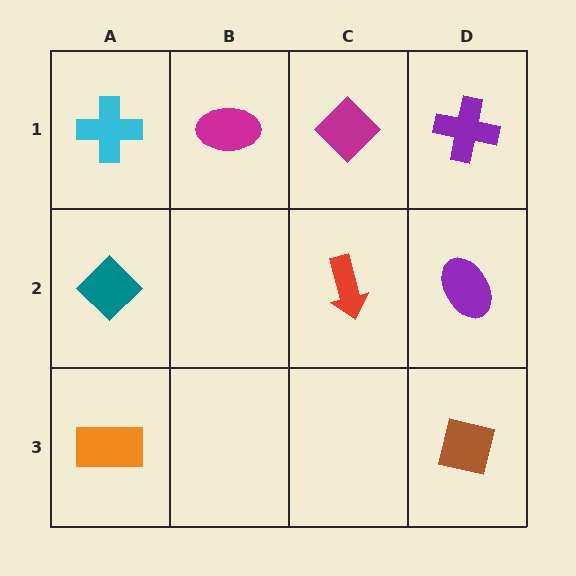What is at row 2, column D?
A purple ellipse.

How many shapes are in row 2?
3 shapes.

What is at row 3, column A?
An orange rectangle.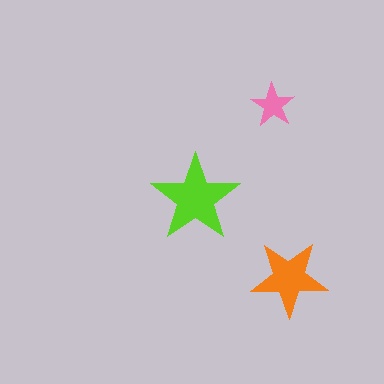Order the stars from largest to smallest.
the lime one, the orange one, the pink one.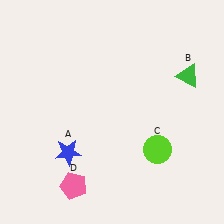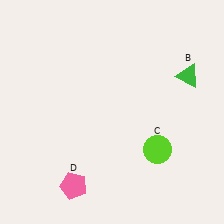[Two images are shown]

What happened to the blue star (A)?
The blue star (A) was removed in Image 2. It was in the bottom-left area of Image 1.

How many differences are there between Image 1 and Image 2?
There is 1 difference between the two images.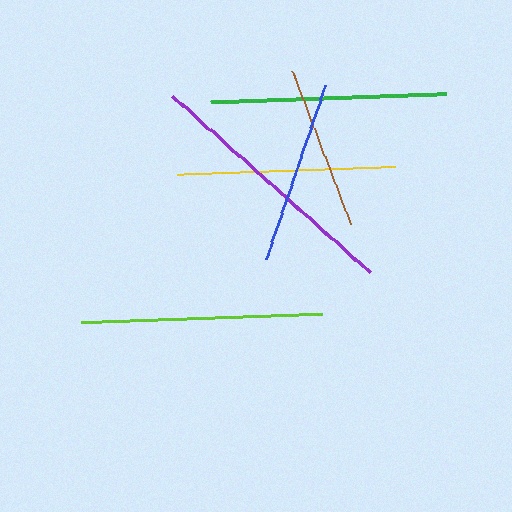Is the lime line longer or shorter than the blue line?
The lime line is longer than the blue line.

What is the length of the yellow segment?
The yellow segment is approximately 218 pixels long.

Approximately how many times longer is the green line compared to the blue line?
The green line is approximately 1.3 times the length of the blue line.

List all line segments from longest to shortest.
From longest to shortest: purple, lime, green, yellow, blue, brown.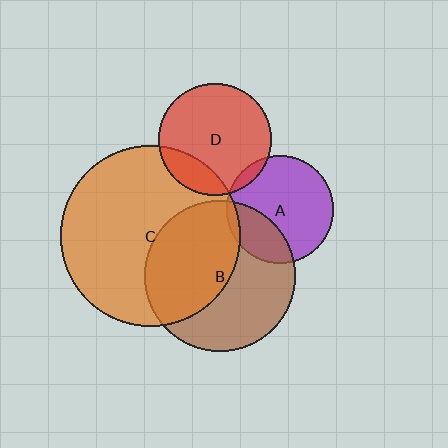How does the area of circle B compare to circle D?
Approximately 1.8 times.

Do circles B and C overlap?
Yes.